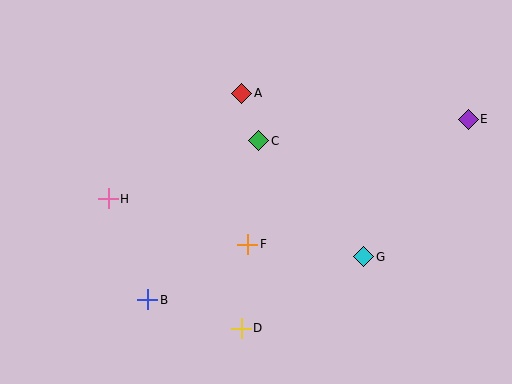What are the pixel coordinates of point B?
Point B is at (148, 300).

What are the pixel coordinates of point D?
Point D is at (241, 328).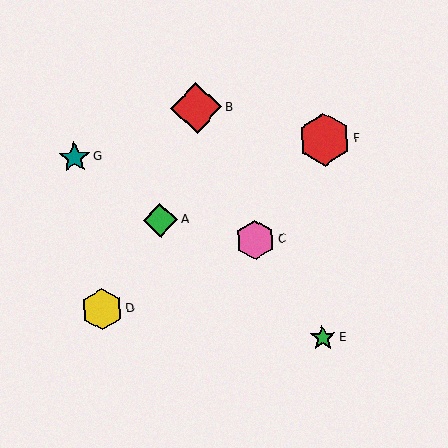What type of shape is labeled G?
Shape G is a teal star.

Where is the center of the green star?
The center of the green star is at (323, 338).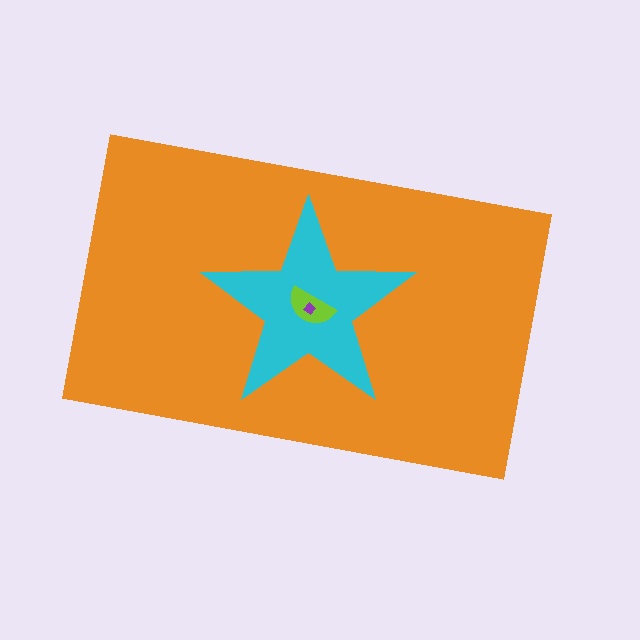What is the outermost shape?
The orange rectangle.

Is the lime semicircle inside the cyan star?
Yes.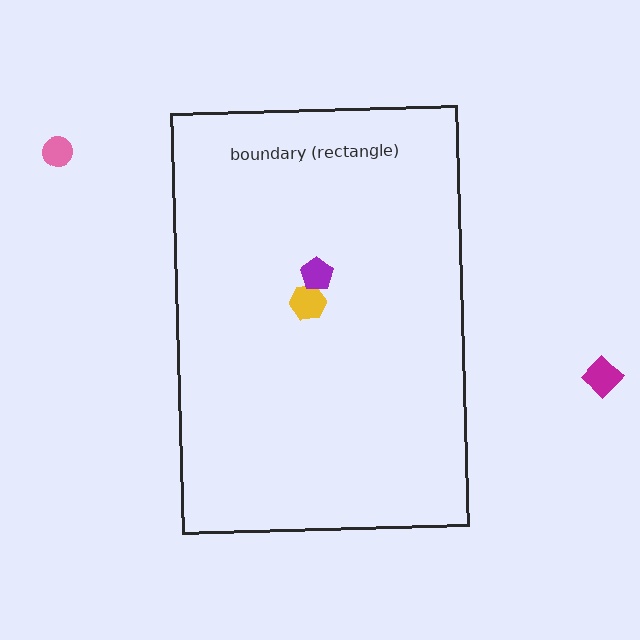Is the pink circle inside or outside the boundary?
Outside.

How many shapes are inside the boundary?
2 inside, 2 outside.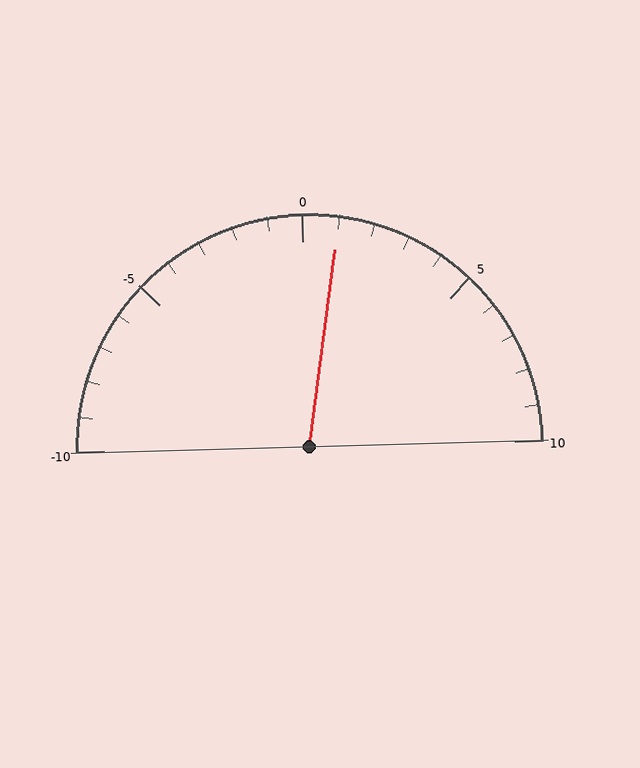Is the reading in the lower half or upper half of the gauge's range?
The reading is in the upper half of the range (-10 to 10).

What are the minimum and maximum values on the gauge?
The gauge ranges from -10 to 10.